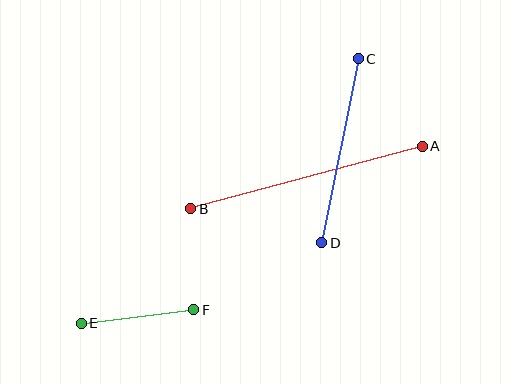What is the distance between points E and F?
The distance is approximately 113 pixels.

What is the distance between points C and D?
The distance is approximately 188 pixels.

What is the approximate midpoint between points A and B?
The midpoint is at approximately (307, 178) pixels.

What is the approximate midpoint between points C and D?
The midpoint is at approximately (340, 151) pixels.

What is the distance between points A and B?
The distance is approximately 240 pixels.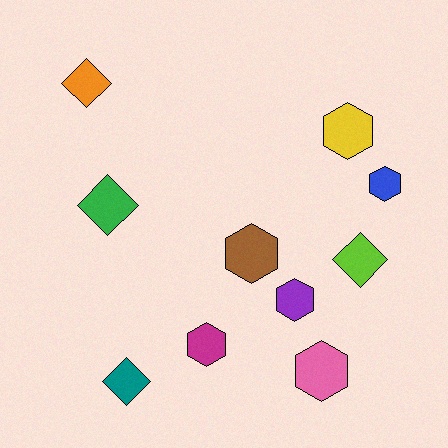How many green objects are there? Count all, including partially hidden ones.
There is 1 green object.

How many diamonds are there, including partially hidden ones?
There are 4 diamonds.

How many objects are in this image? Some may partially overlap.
There are 10 objects.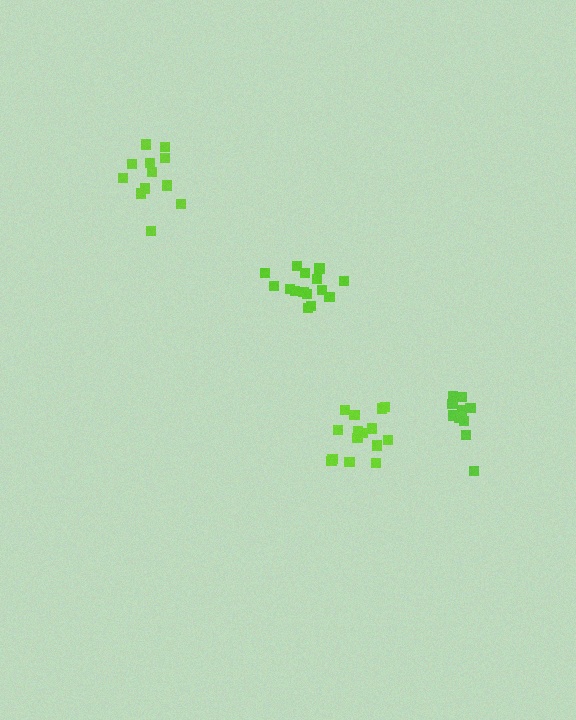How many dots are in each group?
Group 1: 15 dots, Group 2: 11 dots, Group 3: 15 dots, Group 4: 12 dots (53 total).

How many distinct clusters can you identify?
There are 4 distinct clusters.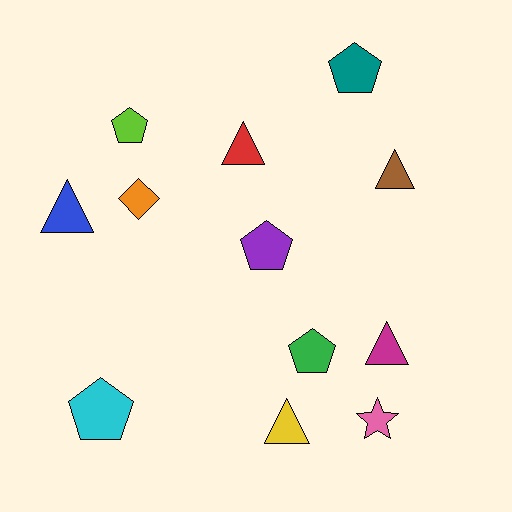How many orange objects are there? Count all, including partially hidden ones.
There is 1 orange object.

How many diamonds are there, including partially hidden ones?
There is 1 diamond.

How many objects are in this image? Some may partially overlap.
There are 12 objects.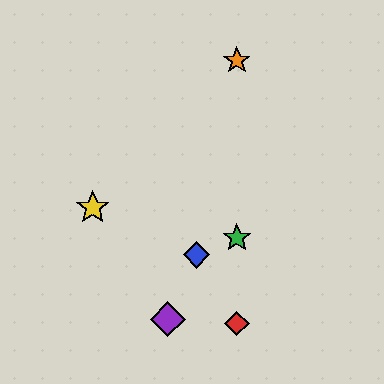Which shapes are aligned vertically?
The red diamond, the green star, the orange star are aligned vertically.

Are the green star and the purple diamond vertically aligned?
No, the green star is at x≈237 and the purple diamond is at x≈168.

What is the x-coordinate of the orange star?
The orange star is at x≈237.